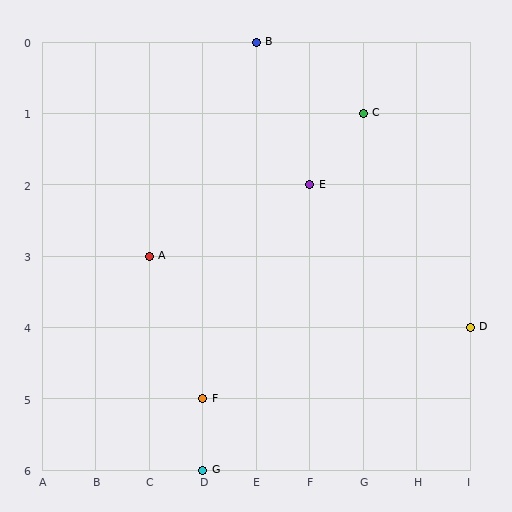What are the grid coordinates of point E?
Point E is at grid coordinates (F, 2).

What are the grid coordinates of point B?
Point B is at grid coordinates (E, 0).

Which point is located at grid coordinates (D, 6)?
Point G is at (D, 6).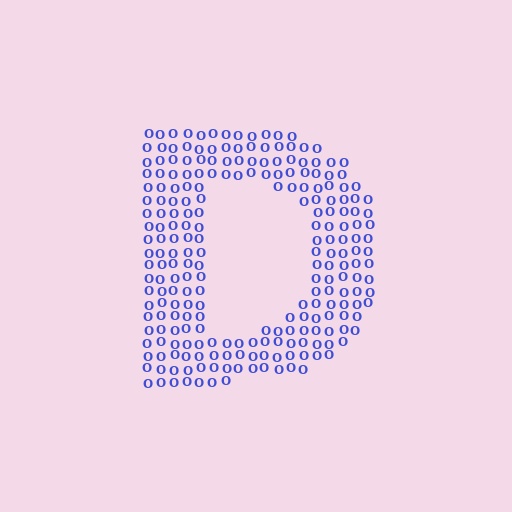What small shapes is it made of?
It is made of small letter O's.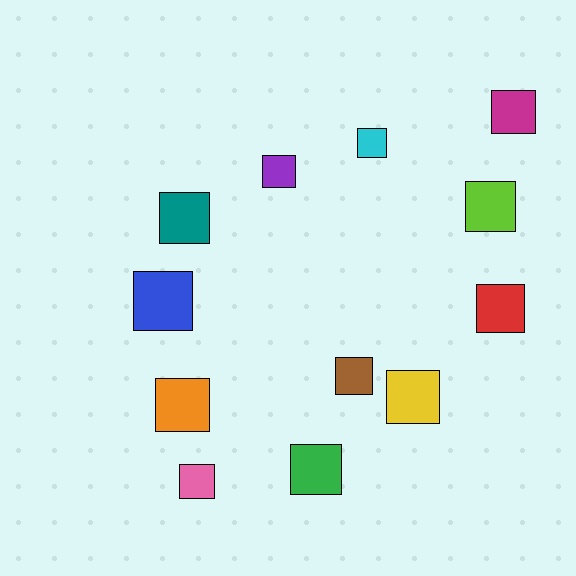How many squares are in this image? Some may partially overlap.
There are 12 squares.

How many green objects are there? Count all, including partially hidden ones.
There is 1 green object.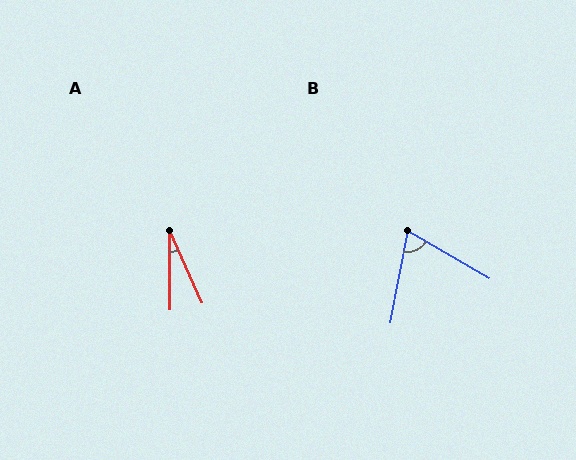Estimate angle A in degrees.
Approximately 24 degrees.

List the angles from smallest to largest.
A (24°), B (70°).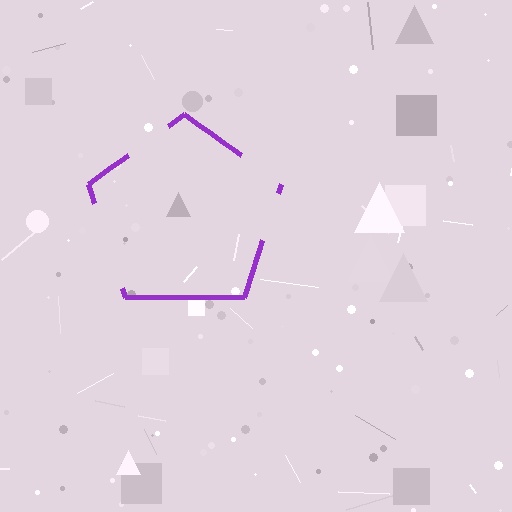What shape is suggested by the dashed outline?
The dashed outline suggests a pentagon.